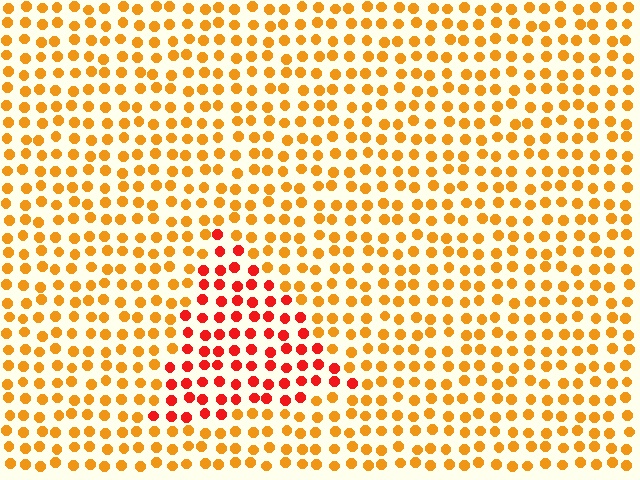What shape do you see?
I see a triangle.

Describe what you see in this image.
The image is filled with small orange elements in a uniform arrangement. A triangle-shaped region is visible where the elements are tinted to a slightly different hue, forming a subtle color boundary.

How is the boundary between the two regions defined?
The boundary is defined purely by a slight shift in hue (about 36 degrees). Spacing, size, and orientation are identical on both sides.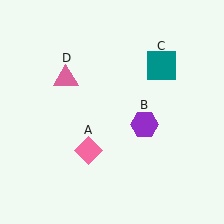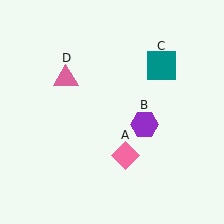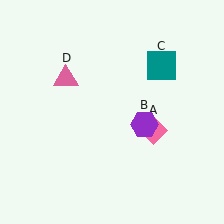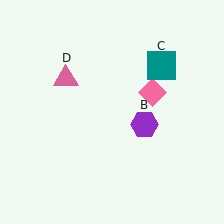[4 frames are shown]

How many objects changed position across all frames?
1 object changed position: pink diamond (object A).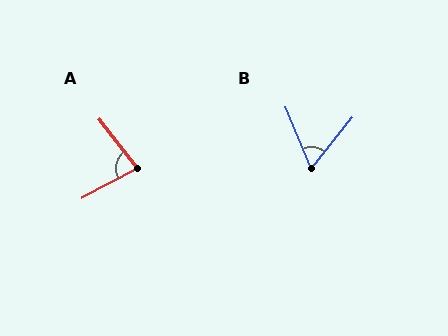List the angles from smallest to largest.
B (61°), A (81°).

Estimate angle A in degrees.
Approximately 81 degrees.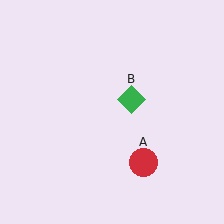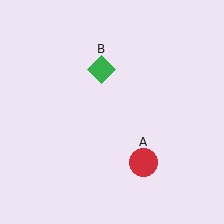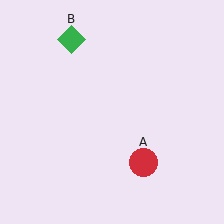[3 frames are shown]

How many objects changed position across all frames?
1 object changed position: green diamond (object B).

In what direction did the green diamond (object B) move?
The green diamond (object B) moved up and to the left.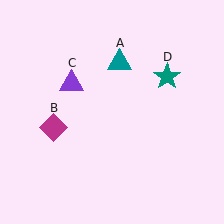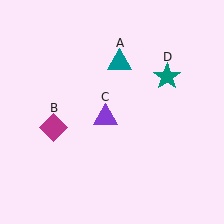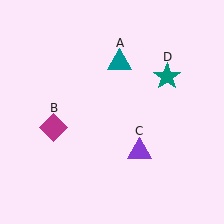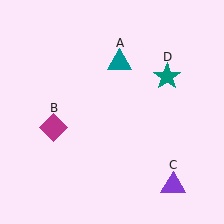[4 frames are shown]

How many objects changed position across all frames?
1 object changed position: purple triangle (object C).